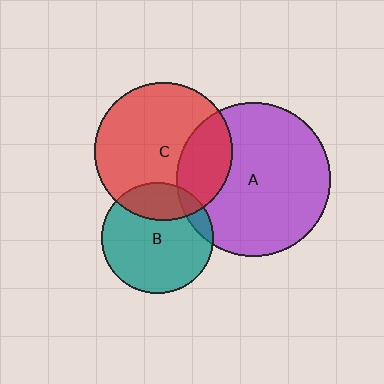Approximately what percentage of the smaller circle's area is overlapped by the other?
Approximately 25%.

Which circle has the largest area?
Circle A (purple).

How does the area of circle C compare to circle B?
Approximately 1.5 times.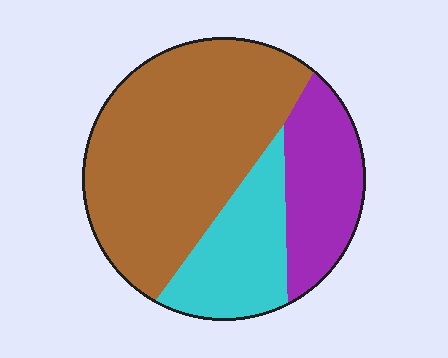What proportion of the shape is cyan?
Cyan covers roughly 20% of the shape.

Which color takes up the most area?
Brown, at roughly 55%.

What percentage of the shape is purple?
Purple covers 22% of the shape.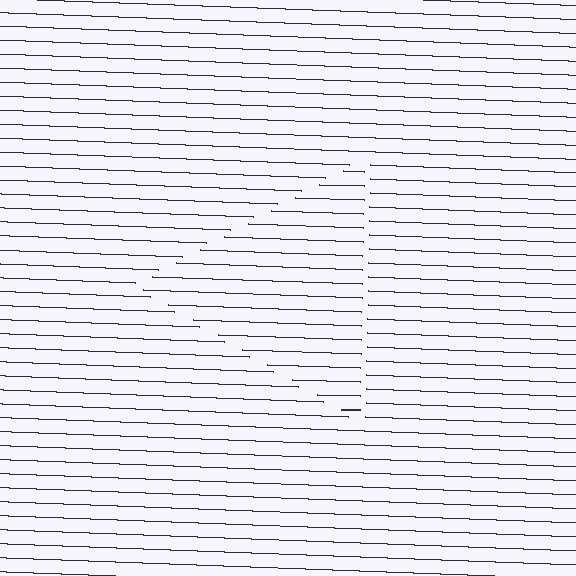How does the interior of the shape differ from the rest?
The interior of the shape contains the same grating, shifted by half a period — the contour is defined by the phase discontinuity where line-ends from the inner and outer gratings abut.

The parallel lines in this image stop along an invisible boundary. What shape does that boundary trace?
An illusory triangle. The interior of the shape contains the same grating, shifted by half a period — the contour is defined by the phase discontinuity where line-ends from the inner and outer gratings abut.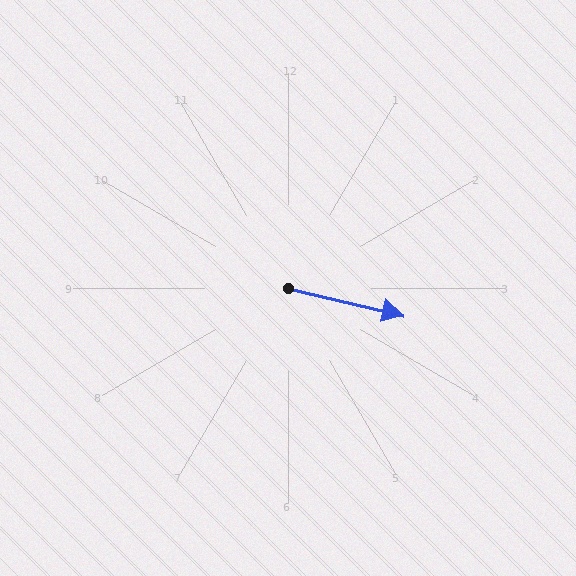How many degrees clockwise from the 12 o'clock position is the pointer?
Approximately 103 degrees.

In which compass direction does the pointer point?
East.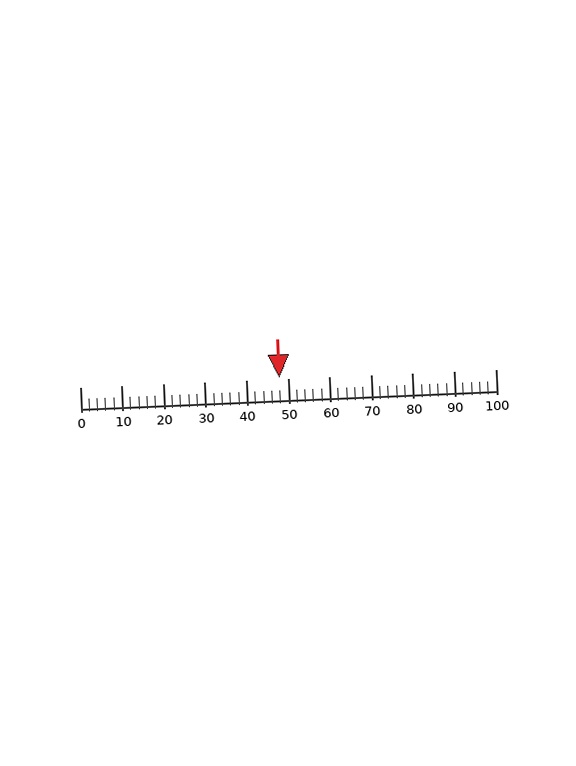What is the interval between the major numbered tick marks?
The major tick marks are spaced 10 units apart.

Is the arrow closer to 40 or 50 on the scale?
The arrow is closer to 50.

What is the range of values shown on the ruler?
The ruler shows values from 0 to 100.